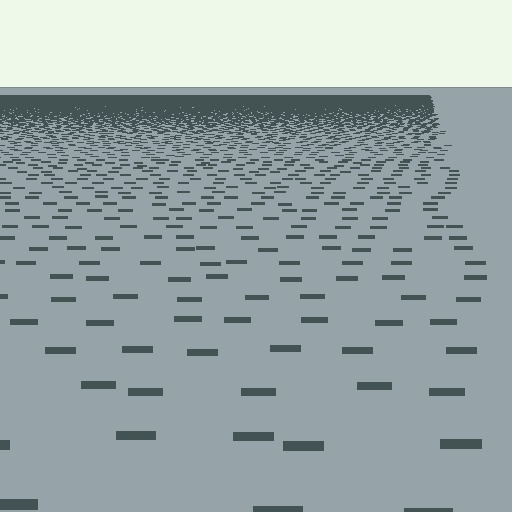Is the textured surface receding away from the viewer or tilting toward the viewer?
The surface is receding away from the viewer. Texture elements get smaller and denser toward the top.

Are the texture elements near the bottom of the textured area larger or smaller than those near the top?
Larger. Near the bottom, elements are closer to the viewer and appear at a bigger on-screen size.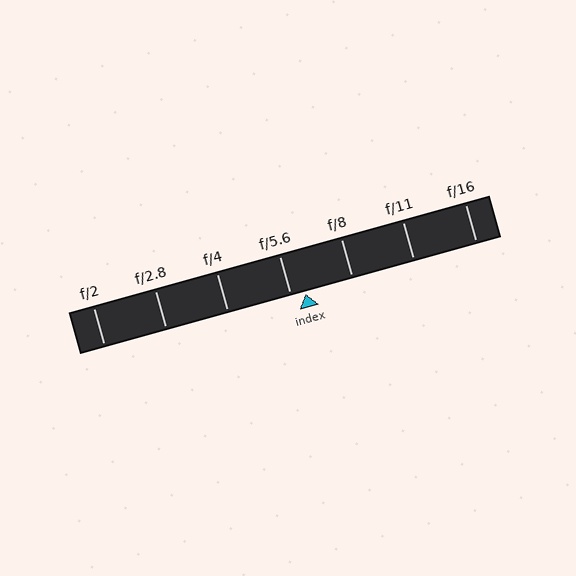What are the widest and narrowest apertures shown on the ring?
The widest aperture shown is f/2 and the narrowest is f/16.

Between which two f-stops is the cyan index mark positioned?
The index mark is between f/5.6 and f/8.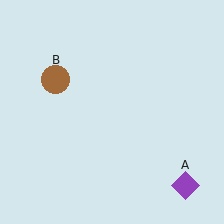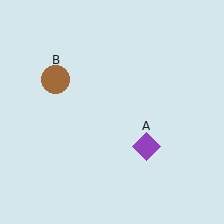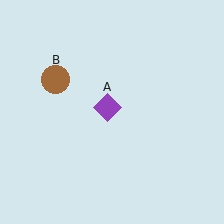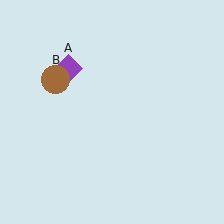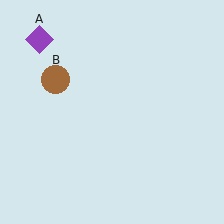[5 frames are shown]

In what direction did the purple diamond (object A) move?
The purple diamond (object A) moved up and to the left.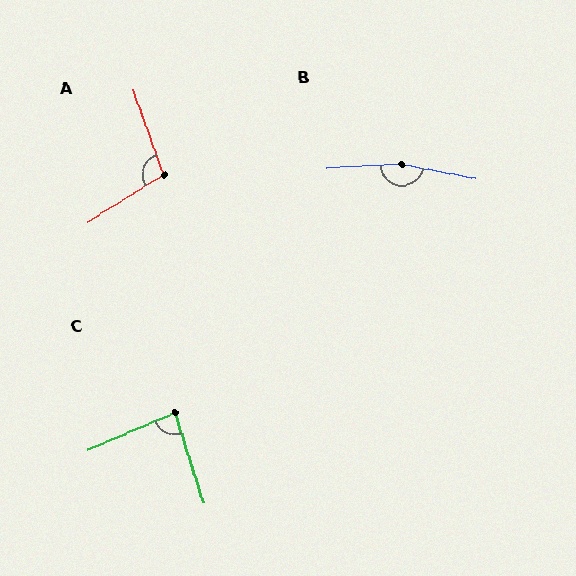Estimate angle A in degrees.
Approximately 102 degrees.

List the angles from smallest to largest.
C (85°), A (102°), B (166°).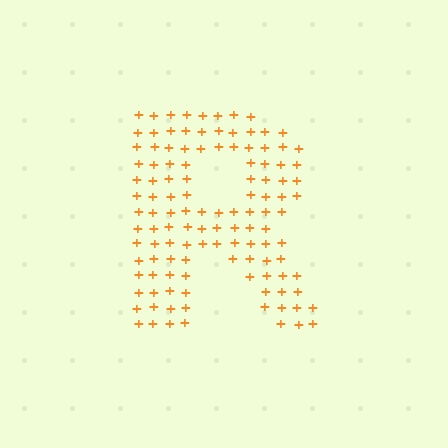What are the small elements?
The small elements are plus signs.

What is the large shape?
The large shape is the letter R.